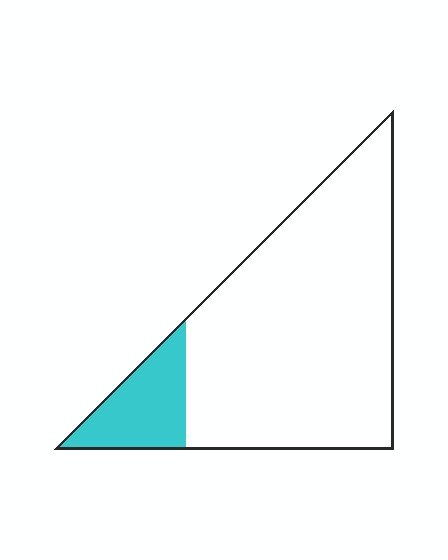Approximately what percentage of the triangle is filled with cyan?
Approximately 15%.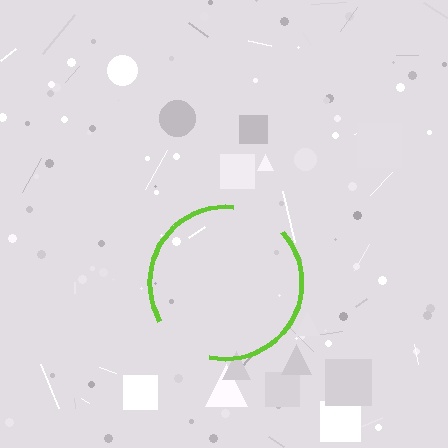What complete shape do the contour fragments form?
The contour fragments form a circle.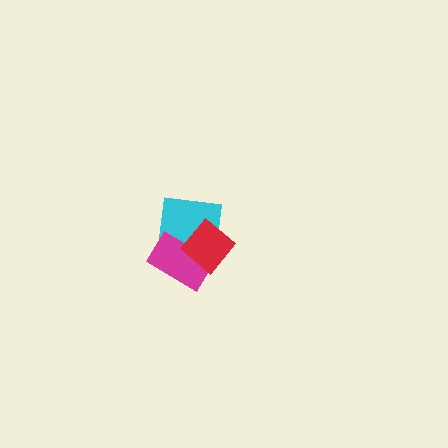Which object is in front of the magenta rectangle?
The red diamond is in front of the magenta rectangle.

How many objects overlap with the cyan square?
2 objects overlap with the cyan square.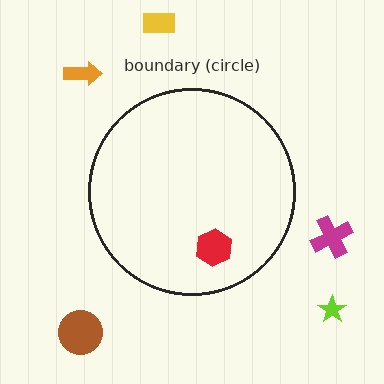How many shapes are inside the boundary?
1 inside, 5 outside.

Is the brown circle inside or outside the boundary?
Outside.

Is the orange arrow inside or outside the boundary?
Outside.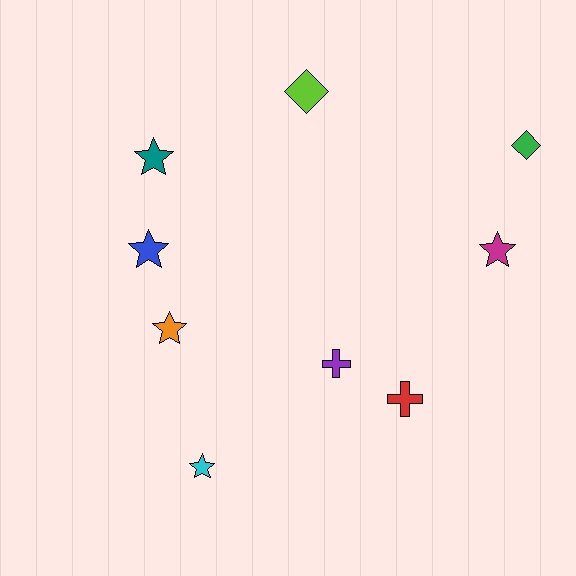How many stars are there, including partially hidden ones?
There are 5 stars.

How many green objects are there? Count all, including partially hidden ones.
There is 1 green object.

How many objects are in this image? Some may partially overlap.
There are 9 objects.